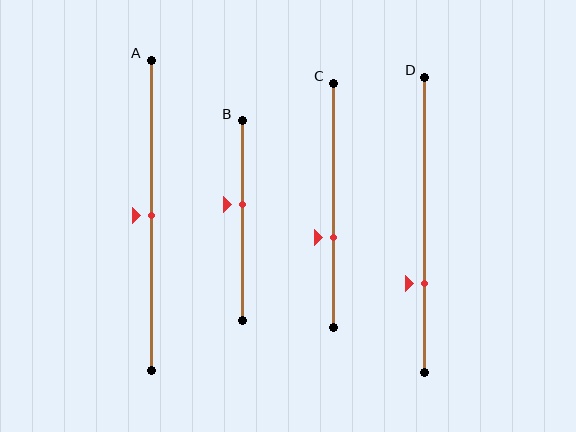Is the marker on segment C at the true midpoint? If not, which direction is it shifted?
No, the marker on segment C is shifted downward by about 13% of the segment length.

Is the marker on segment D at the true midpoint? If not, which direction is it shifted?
No, the marker on segment D is shifted downward by about 20% of the segment length.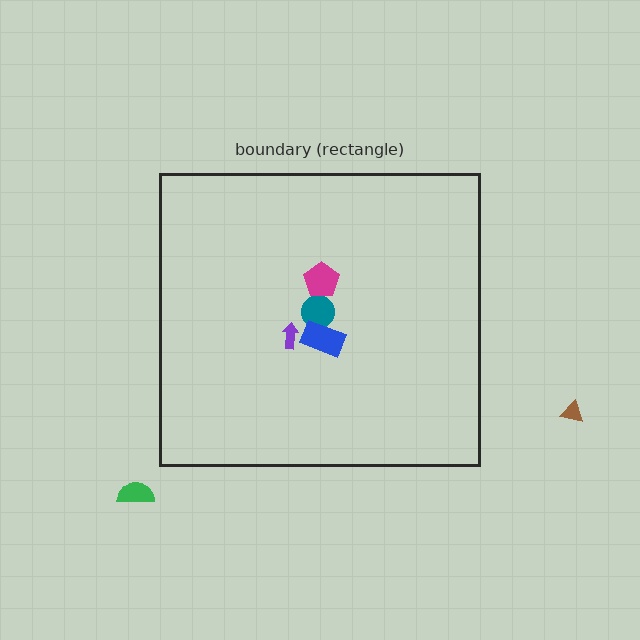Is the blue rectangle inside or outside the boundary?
Inside.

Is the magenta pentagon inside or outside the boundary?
Inside.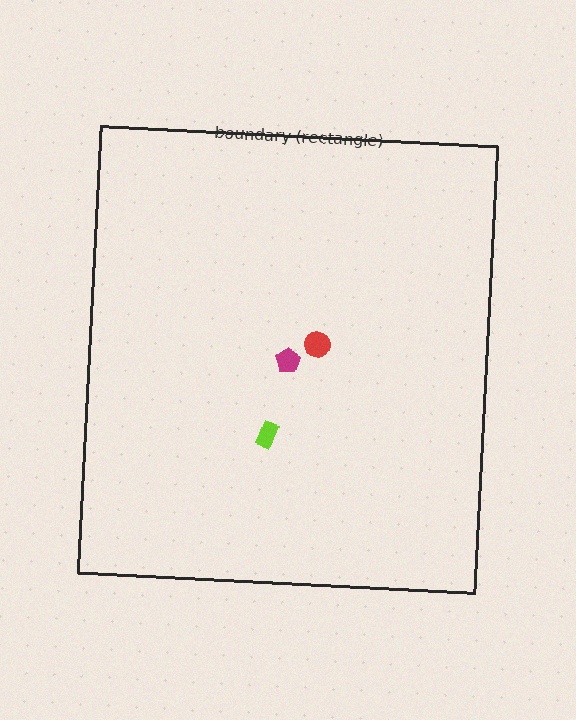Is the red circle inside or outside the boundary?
Inside.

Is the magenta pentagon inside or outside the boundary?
Inside.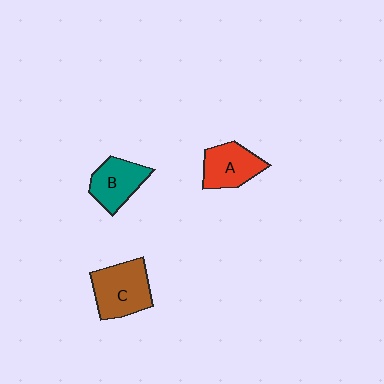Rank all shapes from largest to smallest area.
From largest to smallest: C (brown), A (red), B (teal).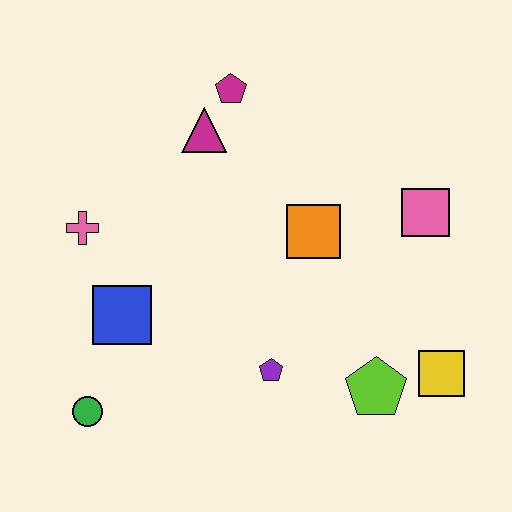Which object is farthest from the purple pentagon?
The magenta pentagon is farthest from the purple pentagon.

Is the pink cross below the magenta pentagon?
Yes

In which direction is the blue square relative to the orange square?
The blue square is to the left of the orange square.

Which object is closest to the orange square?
The pink square is closest to the orange square.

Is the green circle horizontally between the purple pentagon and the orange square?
No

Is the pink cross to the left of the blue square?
Yes